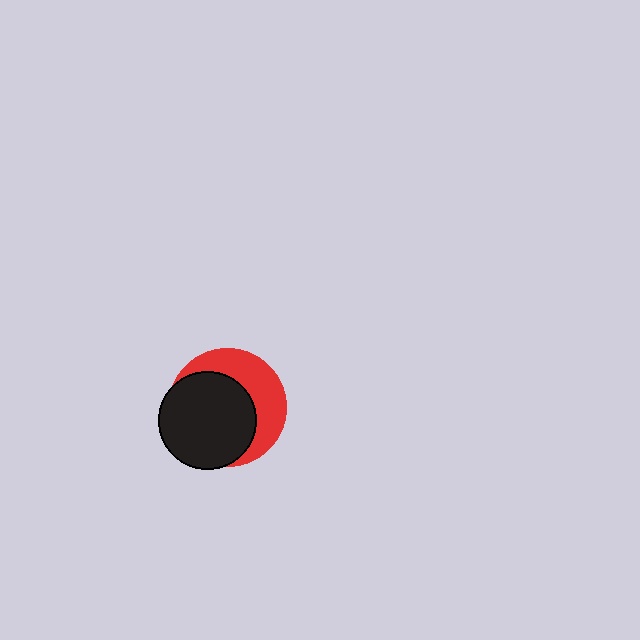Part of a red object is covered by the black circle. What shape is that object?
It is a circle.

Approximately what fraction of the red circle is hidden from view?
Roughly 59% of the red circle is hidden behind the black circle.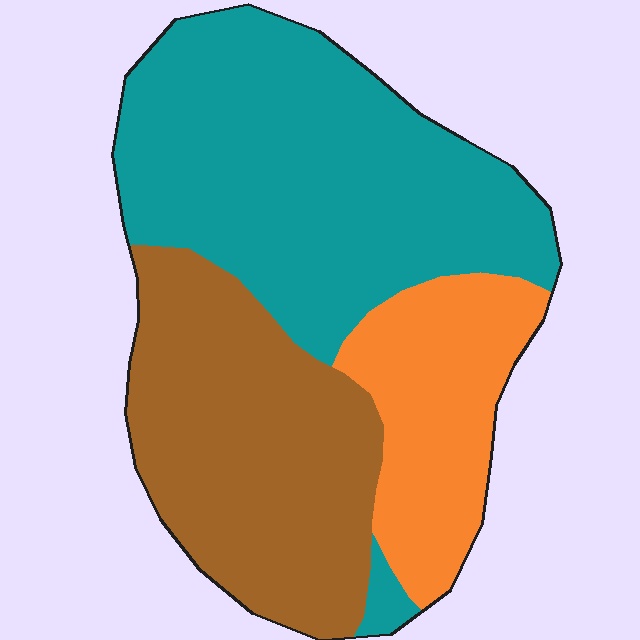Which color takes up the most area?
Teal, at roughly 45%.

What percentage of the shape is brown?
Brown covers about 35% of the shape.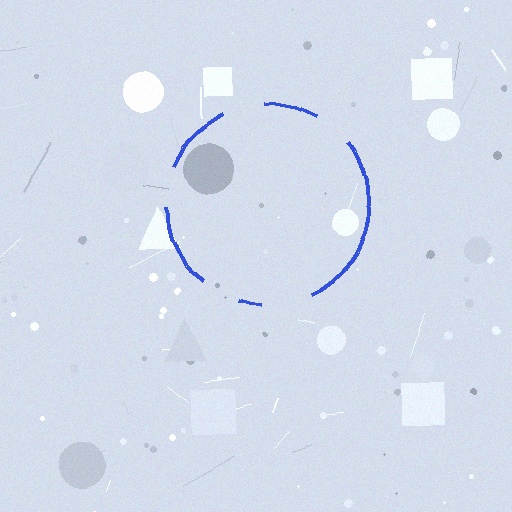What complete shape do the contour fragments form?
The contour fragments form a circle.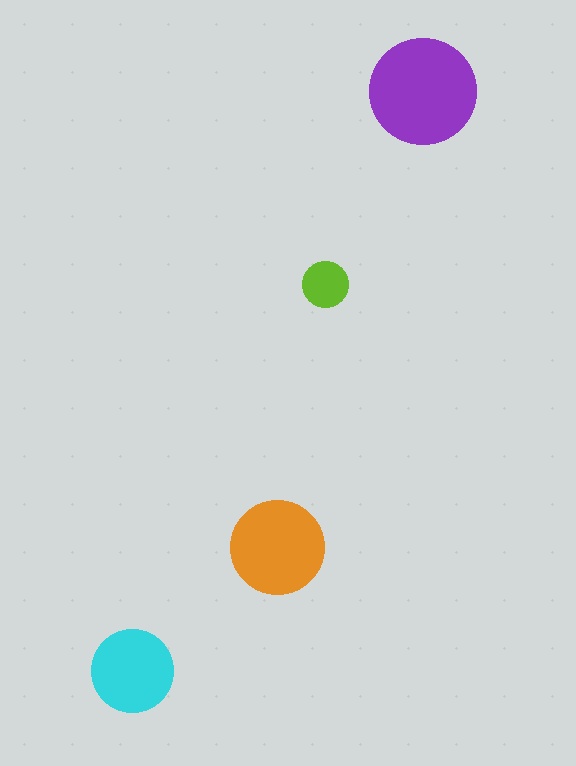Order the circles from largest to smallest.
the purple one, the orange one, the cyan one, the lime one.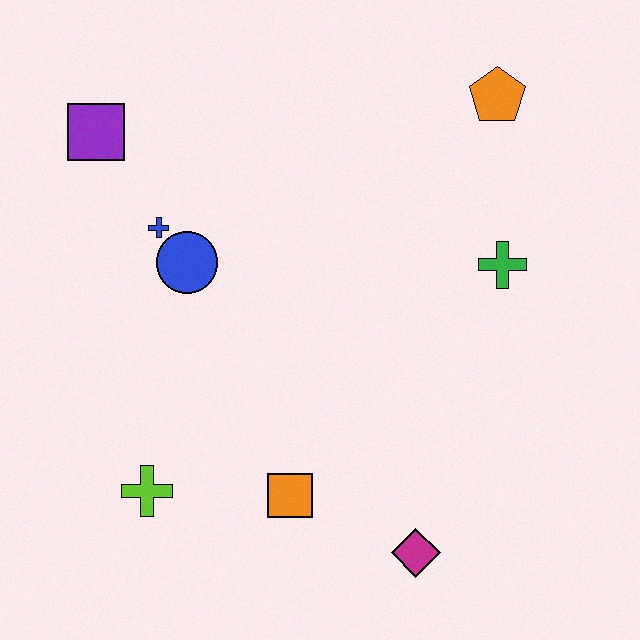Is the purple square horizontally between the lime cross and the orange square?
No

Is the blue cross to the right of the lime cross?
Yes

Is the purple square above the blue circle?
Yes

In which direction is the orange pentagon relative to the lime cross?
The orange pentagon is above the lime cross.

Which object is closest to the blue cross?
The blue circle is closest to the blue cross.